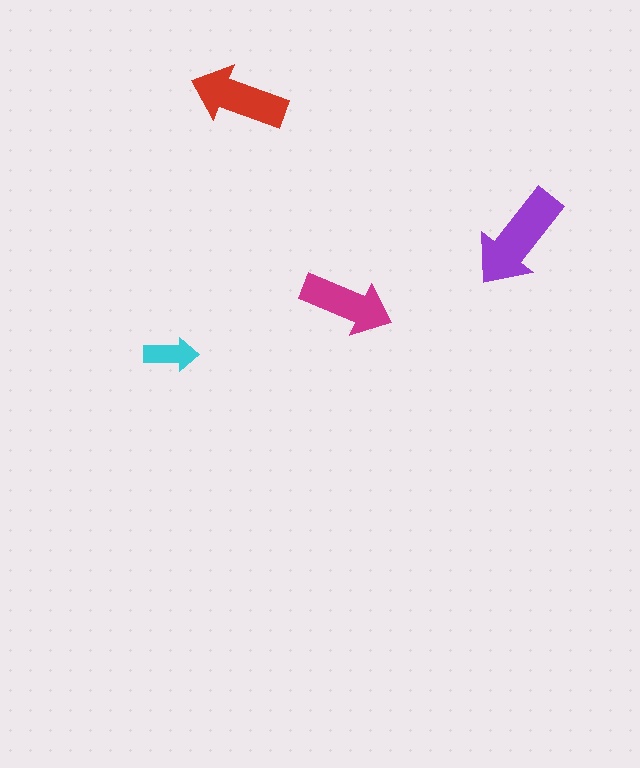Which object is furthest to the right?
The purple arrow is rightmost.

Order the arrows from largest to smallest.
the purple one, the red one, the magenta one, the cyan one.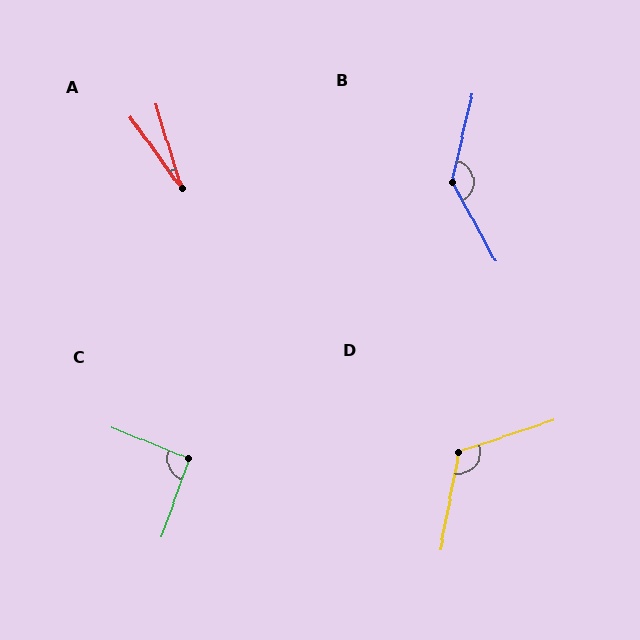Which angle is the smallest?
A, at approximately 18 degrees.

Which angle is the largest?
B, at approximately 138 degrees.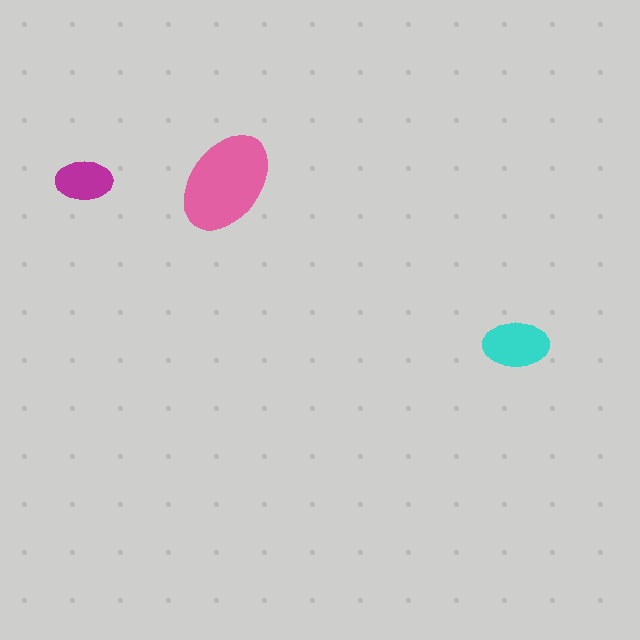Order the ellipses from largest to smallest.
the pink one, the cyan one, the magenta one.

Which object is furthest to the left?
The magenta ellipse is leftmost.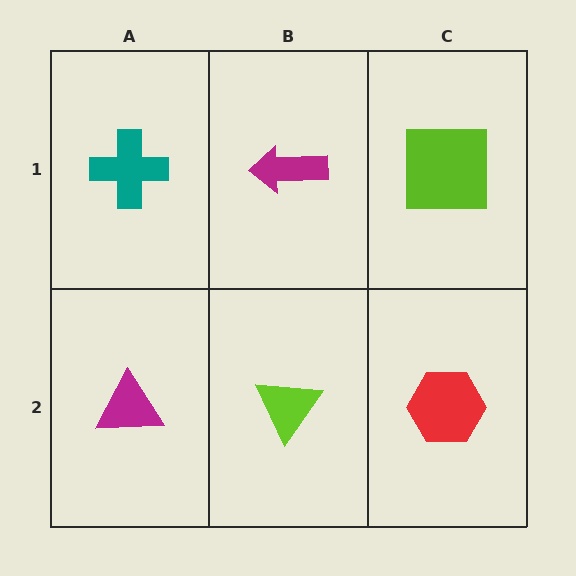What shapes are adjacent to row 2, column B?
A magenta arrow (row 1, column B), a magenta triangle (row 2, column A), a red hexagon (row 2, column C).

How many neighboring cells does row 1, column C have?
2.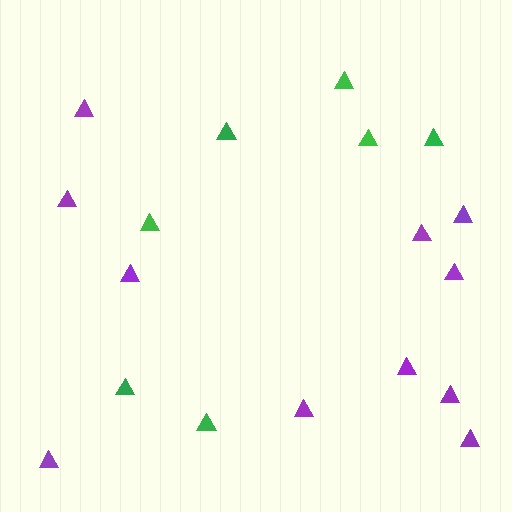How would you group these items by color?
There are 2 groups: one group of purple triangles (11) and one group of green triangles (7).